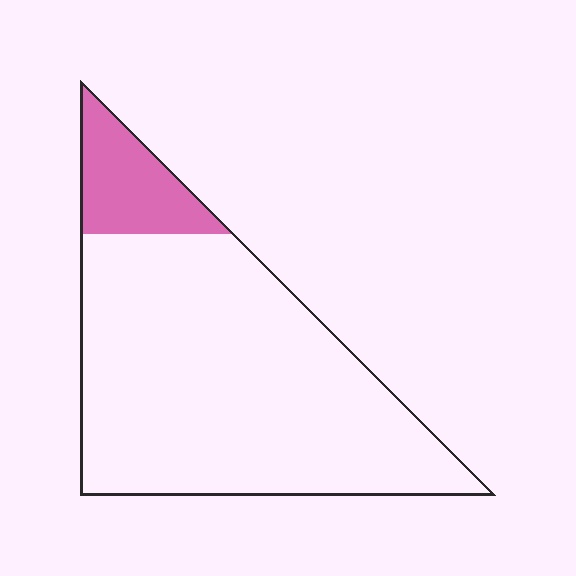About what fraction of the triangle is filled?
About one eighth (1/8).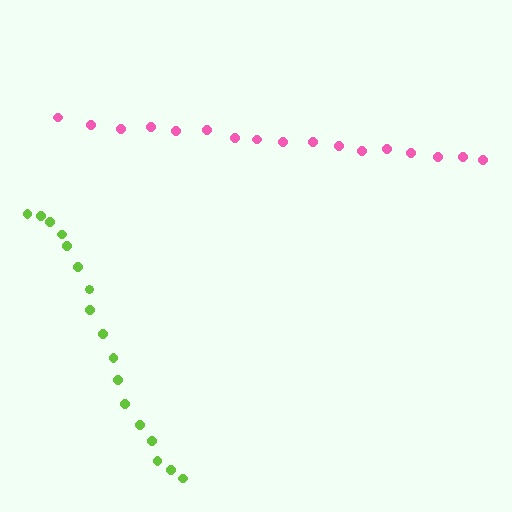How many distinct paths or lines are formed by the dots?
There are 2 distinct paths.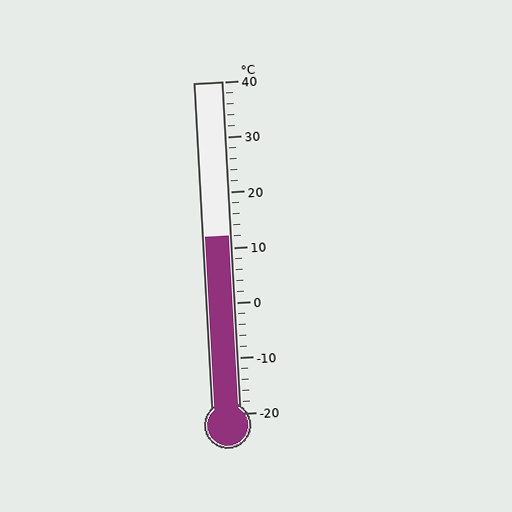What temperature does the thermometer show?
The thermometer shows approximately 12°C.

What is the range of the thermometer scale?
The thermometer scale ranges from -20°C to 40°C.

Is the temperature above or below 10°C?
The temperature is above 10°C.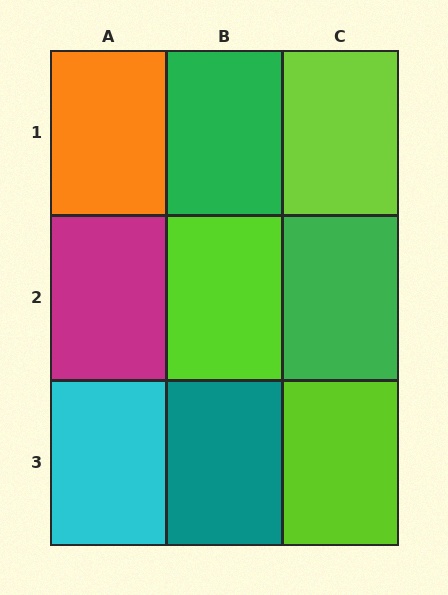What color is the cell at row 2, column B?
Lime.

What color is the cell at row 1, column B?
Green.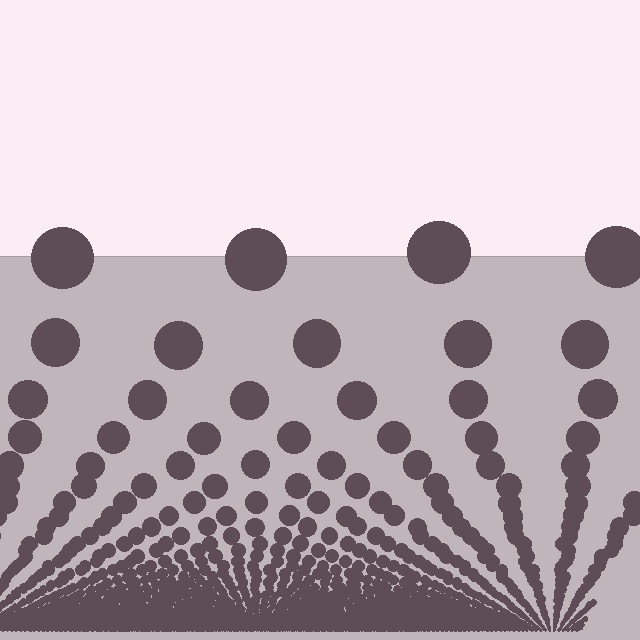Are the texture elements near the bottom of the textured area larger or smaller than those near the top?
Smaller. The gradient is inverted — elements near the bottom are smaller and denser.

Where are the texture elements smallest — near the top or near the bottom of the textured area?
Near the bottom.